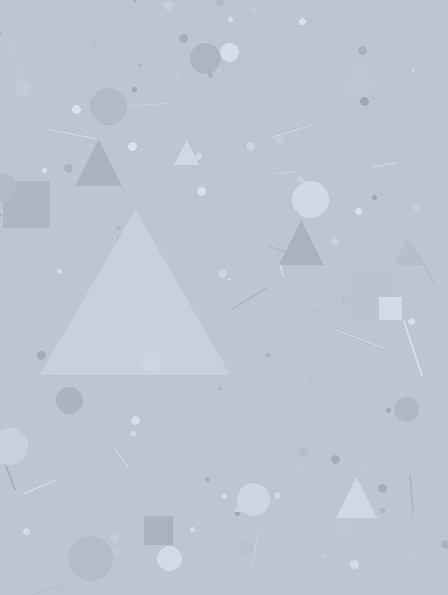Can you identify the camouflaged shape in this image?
The camouflaged shape is a triangle.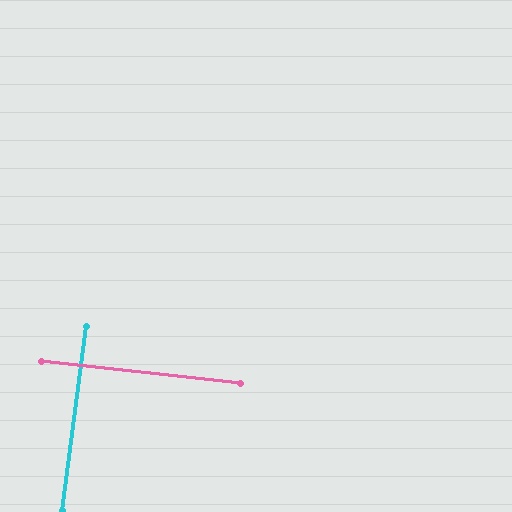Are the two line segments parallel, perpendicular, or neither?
Perpendicular — they meet at approximately 89°.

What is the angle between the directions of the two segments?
Approximately 89 degrees.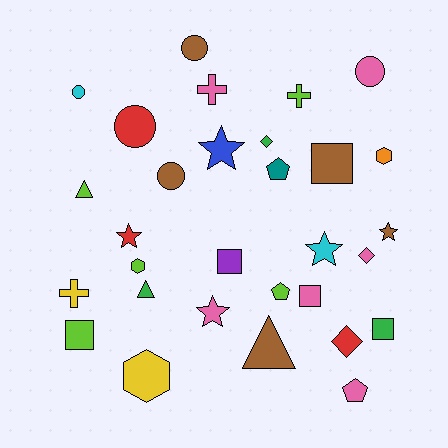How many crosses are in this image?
There are 3 crosses.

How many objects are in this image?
There are 30 objects.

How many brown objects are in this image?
There are 5 brown objects.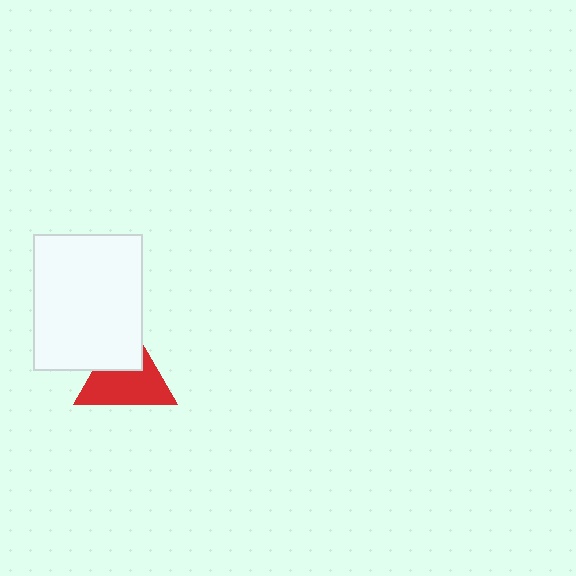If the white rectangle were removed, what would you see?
You would see the complete red triangle.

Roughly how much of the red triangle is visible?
About half of it is visible (roughly 65%).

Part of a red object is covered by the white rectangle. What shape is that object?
It is a triangle.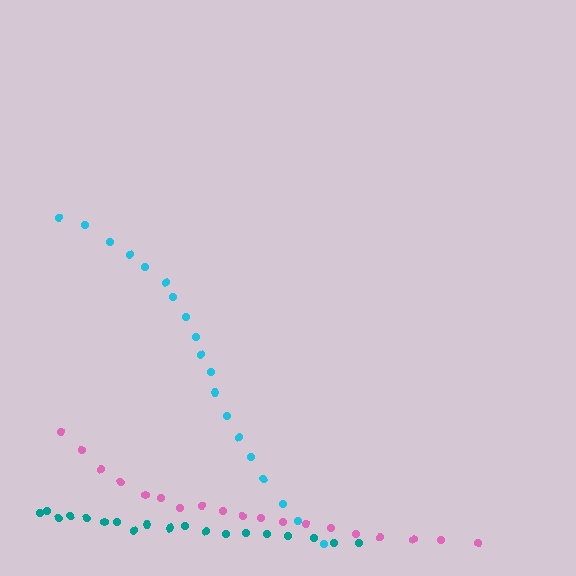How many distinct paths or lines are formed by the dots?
There are 3 distinct paths.